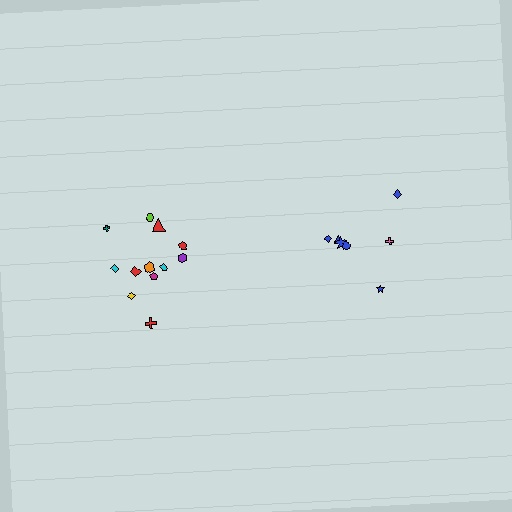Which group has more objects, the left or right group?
The left group.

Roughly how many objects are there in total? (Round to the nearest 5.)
Roughly 20 objects in total.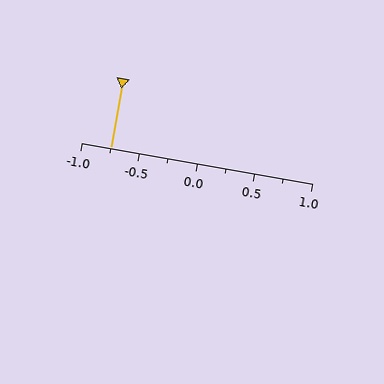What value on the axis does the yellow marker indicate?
The marker indicates approximately -0.75.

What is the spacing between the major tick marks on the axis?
The major ticks are spaced 0.5 apart.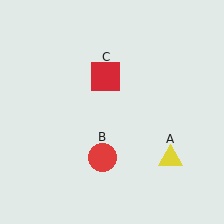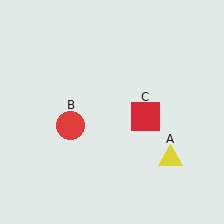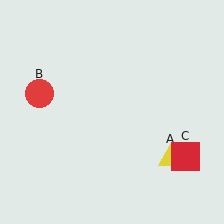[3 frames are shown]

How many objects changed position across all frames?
2 objects changed position: red circle (object B), red square (object C).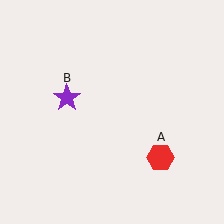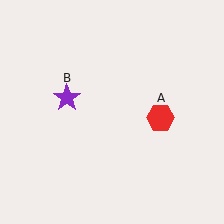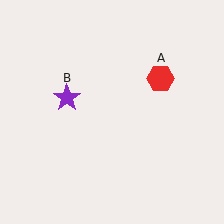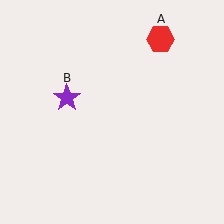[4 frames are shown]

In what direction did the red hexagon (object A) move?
The red hexagon (object A) moved up.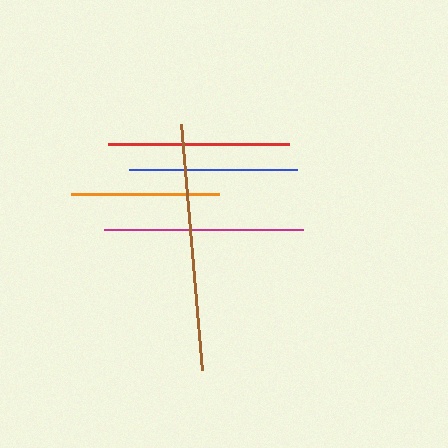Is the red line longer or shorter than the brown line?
The brown line is longer than the red line.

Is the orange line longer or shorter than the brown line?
The brown line is longer than the orange line.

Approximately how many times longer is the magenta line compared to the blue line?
The magenta line is approximately 1.2 times the length of the blue line.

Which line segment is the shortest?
The orange line is the shortest at approximately 148 pixels.